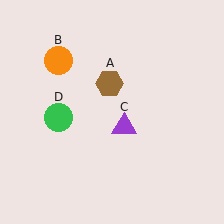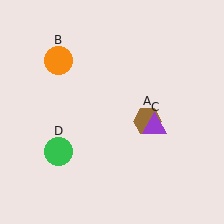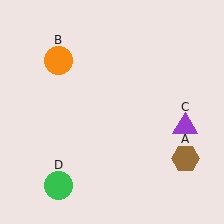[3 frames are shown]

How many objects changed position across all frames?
3 objects changed position: brown hexagon (object A), purple triangle (object C), green circle (object D).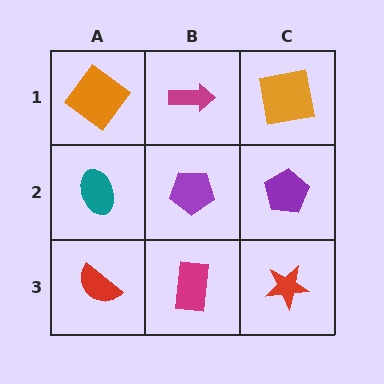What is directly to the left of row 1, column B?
An orange diamond.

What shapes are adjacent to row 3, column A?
A teal ellipse (row 2, column A), a magenta rectangle (row 3, column B).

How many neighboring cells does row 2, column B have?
4.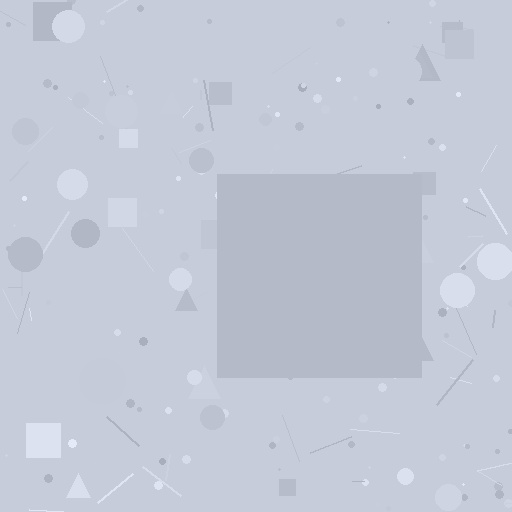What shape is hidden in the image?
A square is hidden in the image.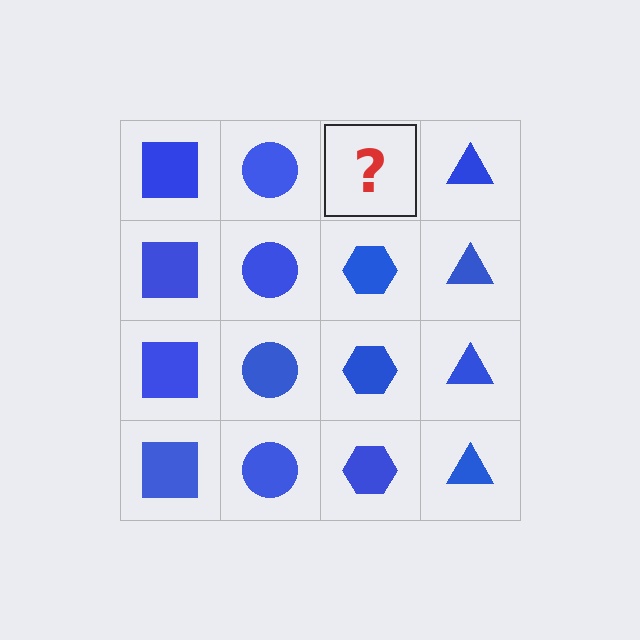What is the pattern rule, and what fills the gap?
The rule is that each column has a consistent shape. The gap should be filled with a blue hexagon.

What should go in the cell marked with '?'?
The missing cell should contain a blue hexagon.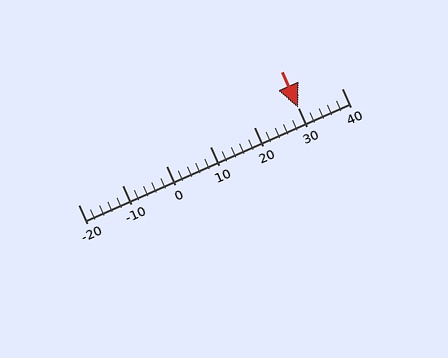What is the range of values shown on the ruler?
The ruler shows values from -20 to 40.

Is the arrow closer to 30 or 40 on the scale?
The arrow is closer to 30.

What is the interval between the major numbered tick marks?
The major tick marks are spaced 10 units apart.